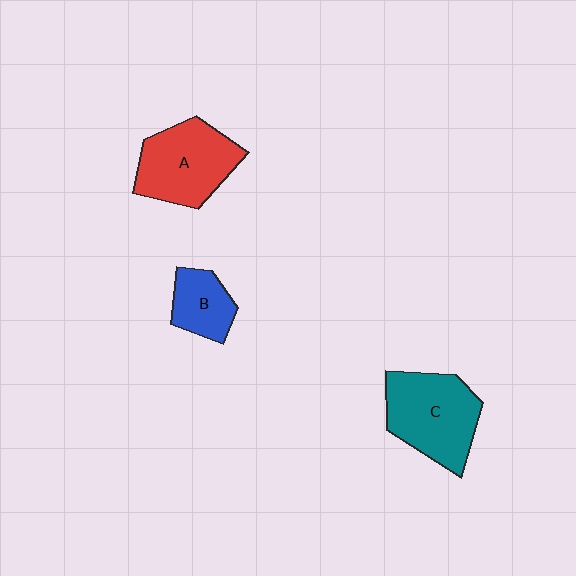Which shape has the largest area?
Shape C (teal).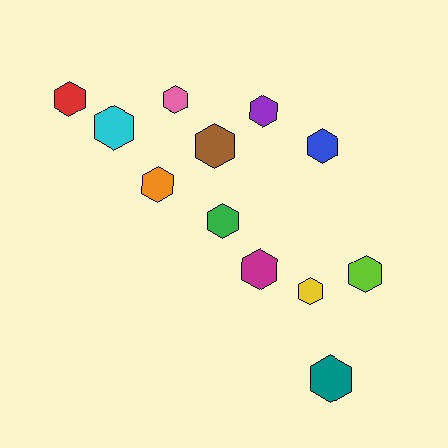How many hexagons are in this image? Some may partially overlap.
There are 12 hexagons.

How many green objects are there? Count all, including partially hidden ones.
There is 1 green object.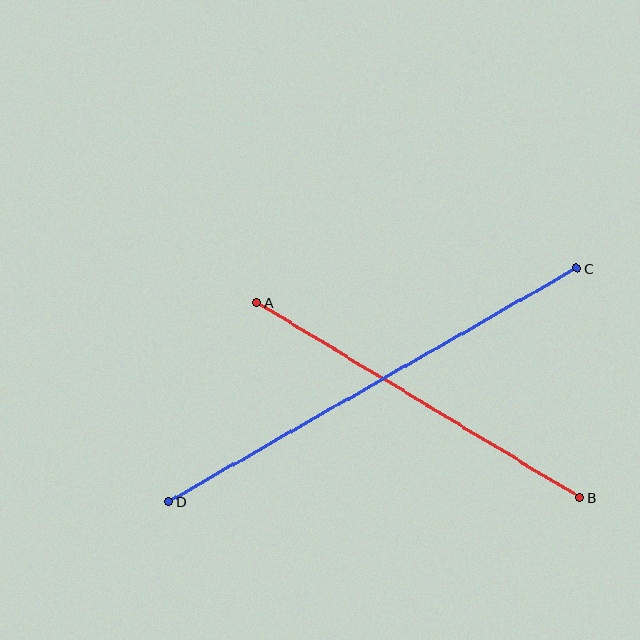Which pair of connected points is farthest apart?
Points C and D are farthest apart.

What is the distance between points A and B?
The distance is approximately 377 pixels.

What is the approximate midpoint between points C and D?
The midpoint is at approximately (373, 385) pixels.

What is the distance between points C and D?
The distance is approximately 470 pixels.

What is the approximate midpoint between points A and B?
The midpoint is at approximately (418, 400) pixels.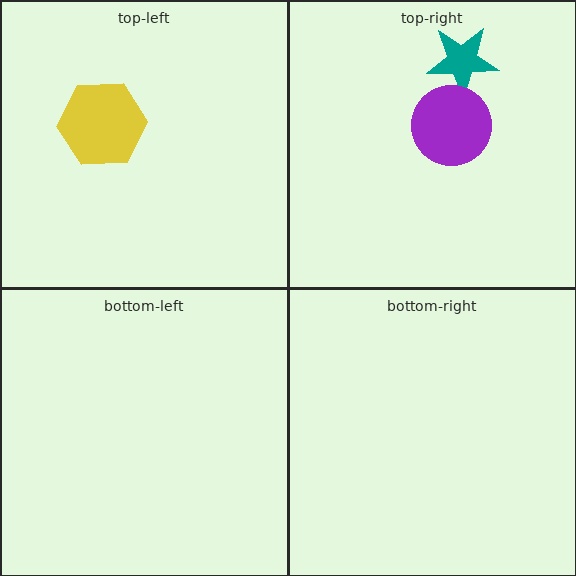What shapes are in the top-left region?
The yellow hexagon.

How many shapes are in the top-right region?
2.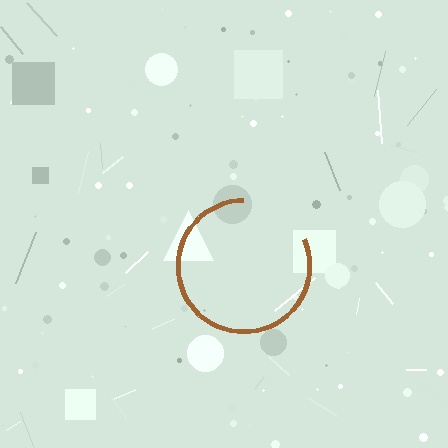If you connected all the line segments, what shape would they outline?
They would outline a circle.